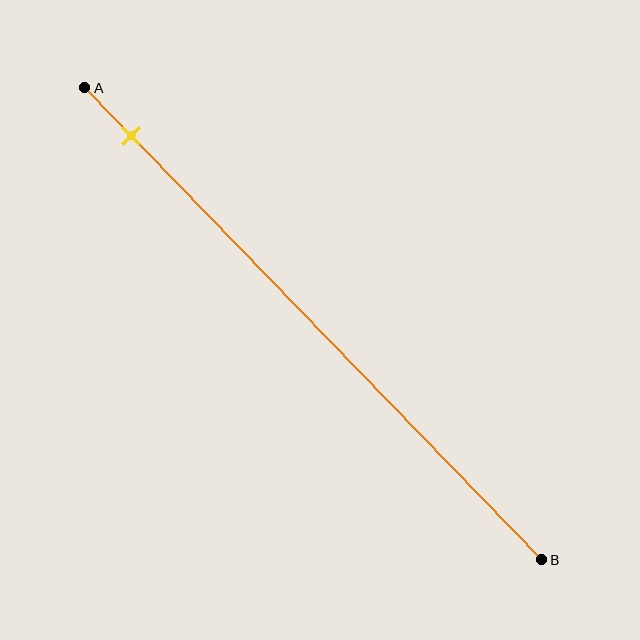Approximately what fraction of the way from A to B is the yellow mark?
The yellow mark is approximately 10% of the way from A to B.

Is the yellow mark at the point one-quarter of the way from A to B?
No, the mark is at about 10% from A, not at the 25% one-quarter point.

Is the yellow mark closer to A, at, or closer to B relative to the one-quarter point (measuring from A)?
The yellow mark is closer to point A than the one-quarter point of segment AB.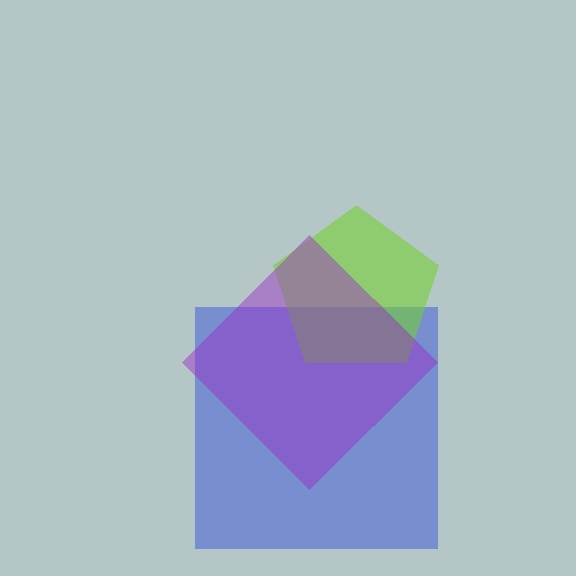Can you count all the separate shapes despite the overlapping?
Yes, there are 3 separate shapes.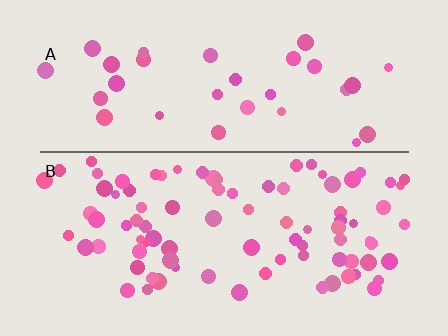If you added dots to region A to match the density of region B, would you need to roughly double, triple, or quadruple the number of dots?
Approximately triple.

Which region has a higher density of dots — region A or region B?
B (the bottom).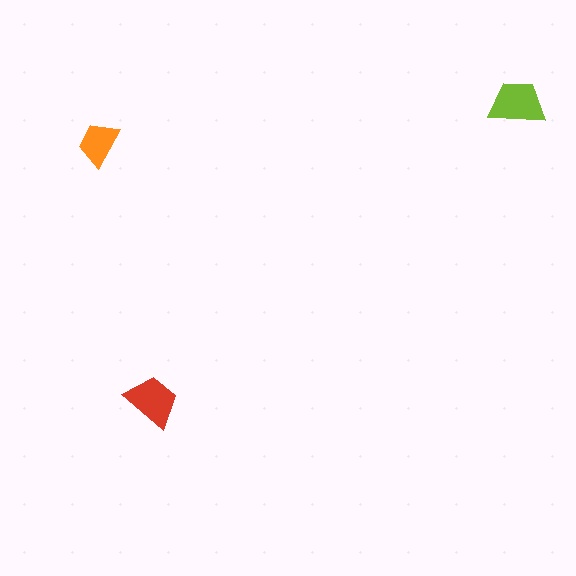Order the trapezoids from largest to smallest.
the lime one, the red one, the orange one.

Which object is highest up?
The lime trapezoid is topmost.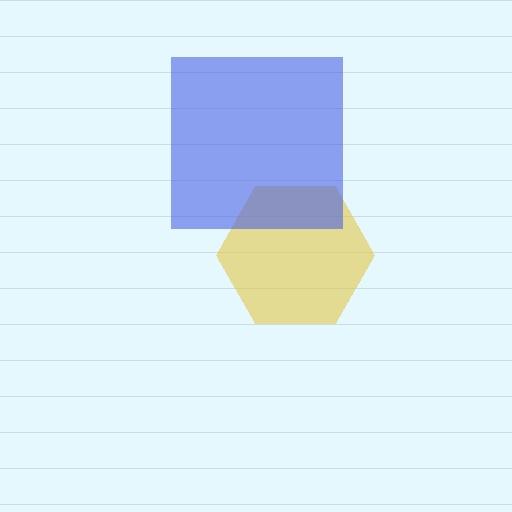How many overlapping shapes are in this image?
There are 2 overlapping shapes in the image.